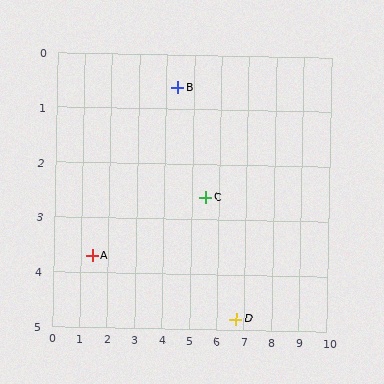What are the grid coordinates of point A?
Point A is at approximately (1.4, 3.7).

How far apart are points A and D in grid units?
Points A and D are about 5.4 grid units apart.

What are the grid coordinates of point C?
Point C is at approximately (5.5, 2.6).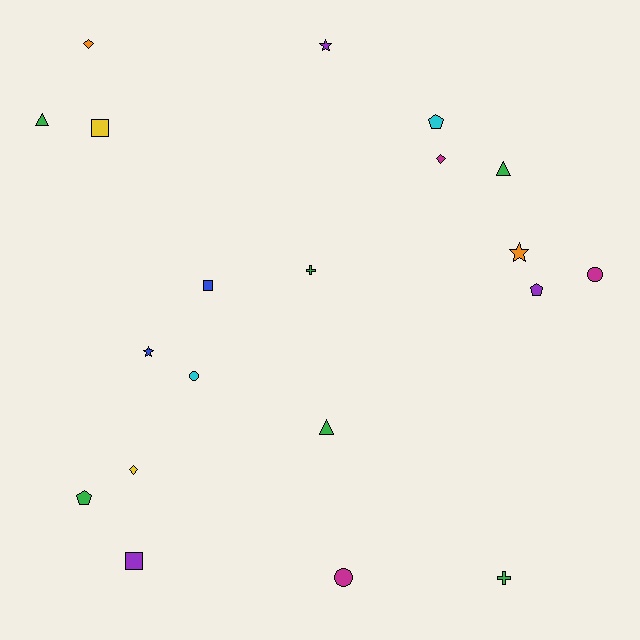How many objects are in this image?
There are 20 objects.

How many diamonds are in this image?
There are 3 diamonds.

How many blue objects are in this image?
There are 2 blue objects.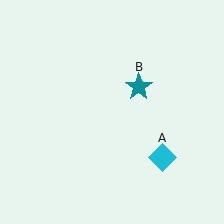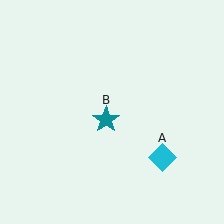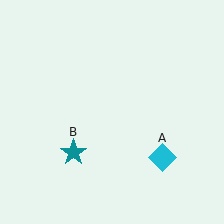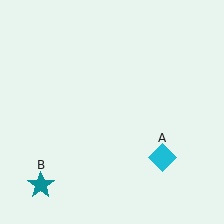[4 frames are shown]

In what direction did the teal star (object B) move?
The teal star (object B) moved down and to the left.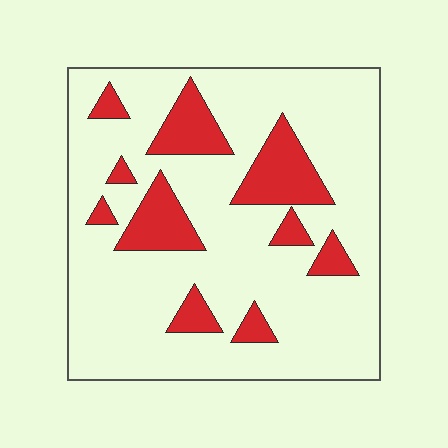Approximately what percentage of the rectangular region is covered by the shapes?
Approximately 20%.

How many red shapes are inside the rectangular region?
10.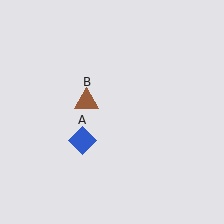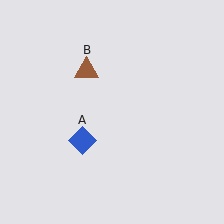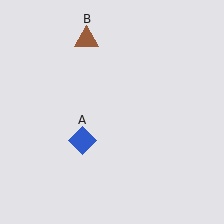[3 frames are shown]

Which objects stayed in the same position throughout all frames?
Blue diamond (object A) remained stationary.